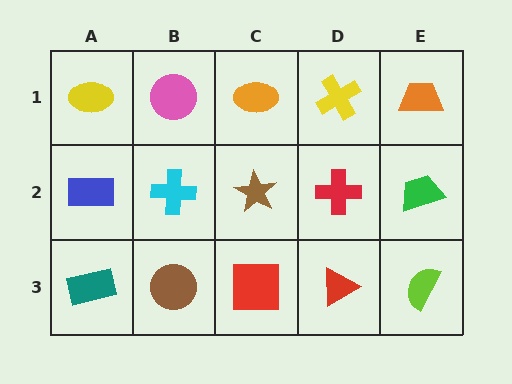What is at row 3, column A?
A teal rectangle.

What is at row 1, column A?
A yellow ellipse.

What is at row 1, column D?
A yellow cross.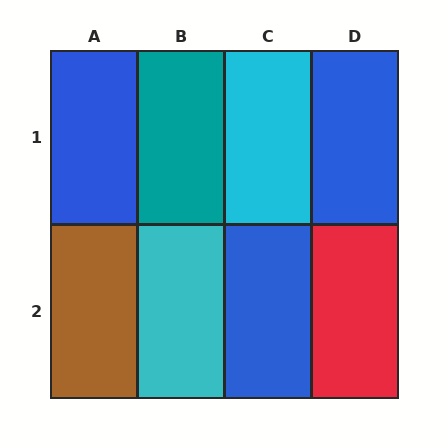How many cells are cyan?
2 cells are cyan.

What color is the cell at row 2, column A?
Brown.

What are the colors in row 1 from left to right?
Blue, teal, cyan, blue.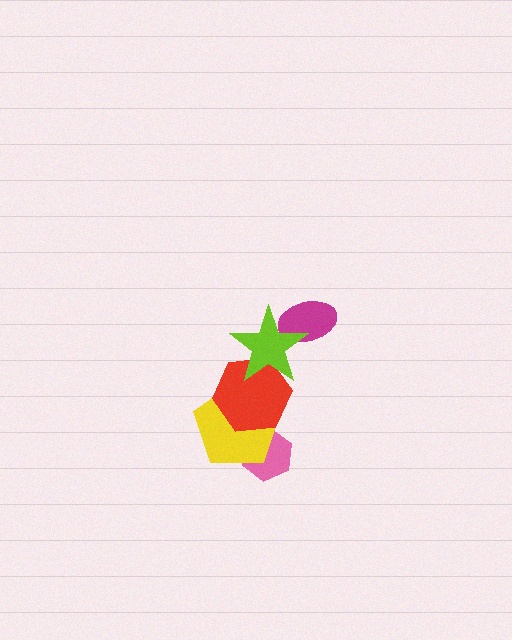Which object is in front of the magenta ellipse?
The lime star is in front of the magenta ellipse.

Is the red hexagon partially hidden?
Yes, it is partially covered by another shape.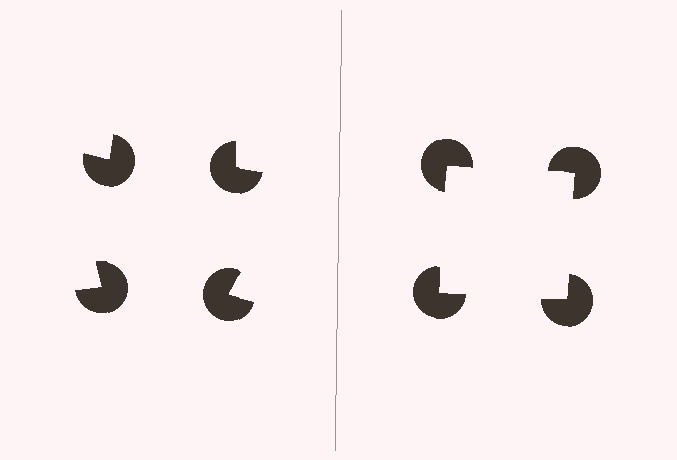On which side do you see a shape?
An illusory square appears on the right side. On the left side the wedge cuts are rotated, so no coherent shape forms.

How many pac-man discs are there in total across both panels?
8 — 4 on each side.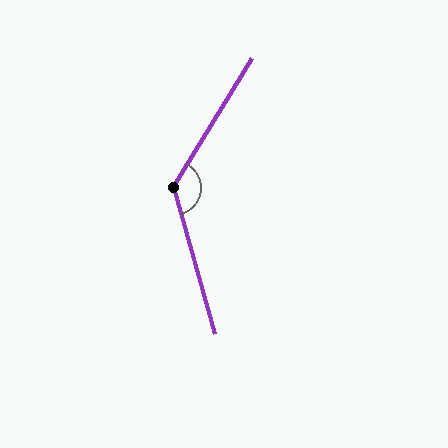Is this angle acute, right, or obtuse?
It is obtuse.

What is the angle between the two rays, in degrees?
Approximately 133 degrees.